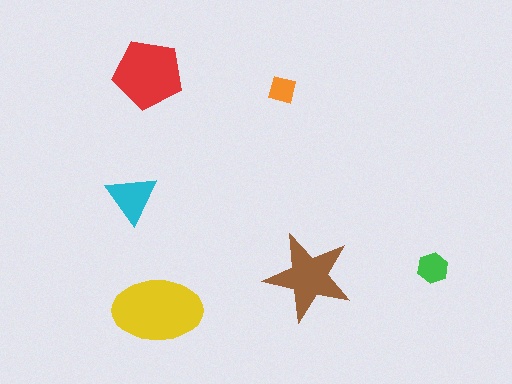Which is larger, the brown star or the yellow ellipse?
The yellow ellipse.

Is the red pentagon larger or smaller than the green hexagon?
Larger.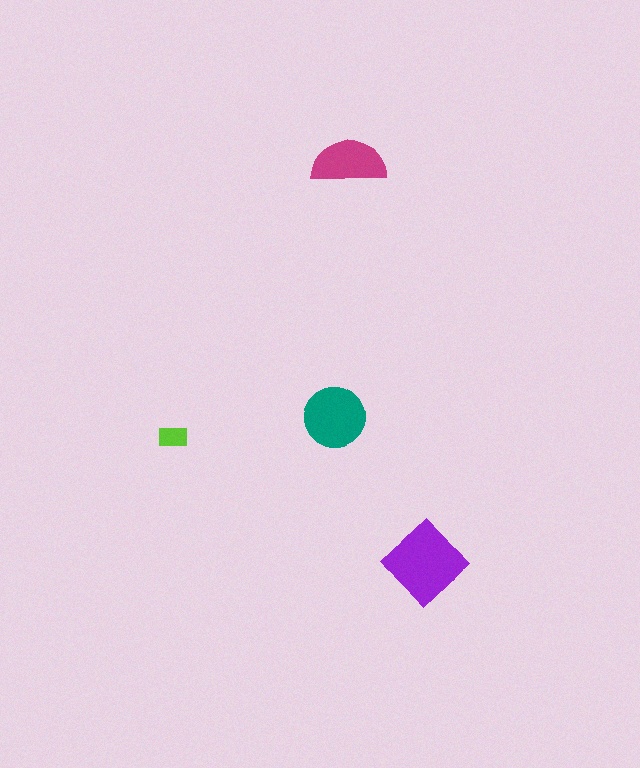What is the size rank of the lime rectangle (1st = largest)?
4th.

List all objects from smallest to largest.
The lime rectangle, the magenta semicircle, the teal circle, the purple diamond.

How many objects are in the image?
There are 4 objects in the image.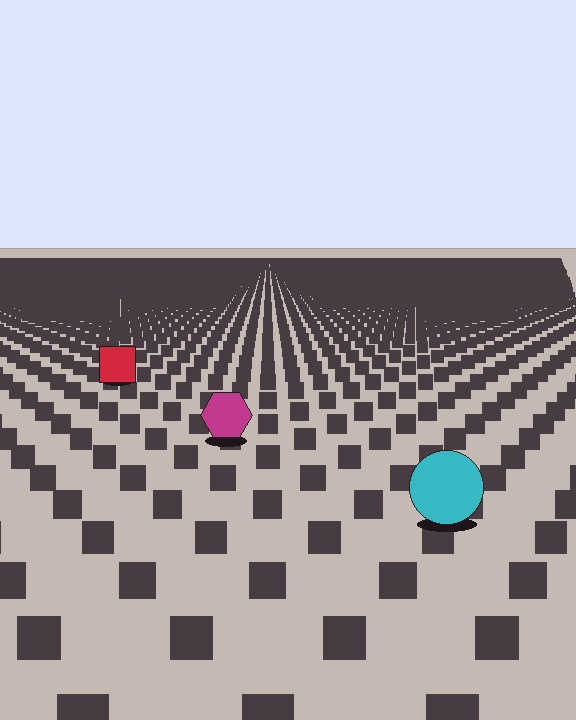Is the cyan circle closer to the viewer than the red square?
Yes. The cyan circle is closer — you can tell from the texture gradient: the ground texture is coarser near it.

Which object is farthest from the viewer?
The red square is farthest from the viewer. It appears smaller and the ground texture around it is denser.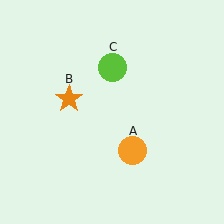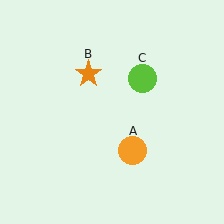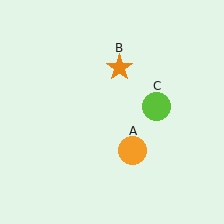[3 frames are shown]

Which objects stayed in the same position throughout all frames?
Orange circle (object A) remained stationary.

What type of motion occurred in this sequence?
The orange star (object B), lime circle (object C) rotated clockwise around the center of the scene.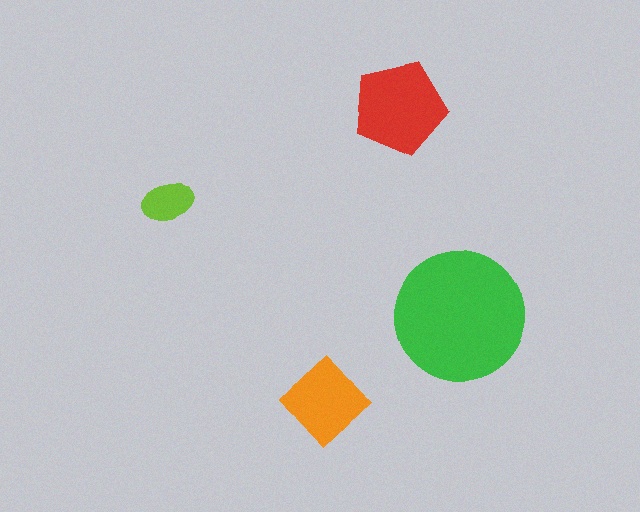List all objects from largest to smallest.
The green circle, the red pentagon, the orange diamond, the lime ellipse.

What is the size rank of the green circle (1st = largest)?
1st.